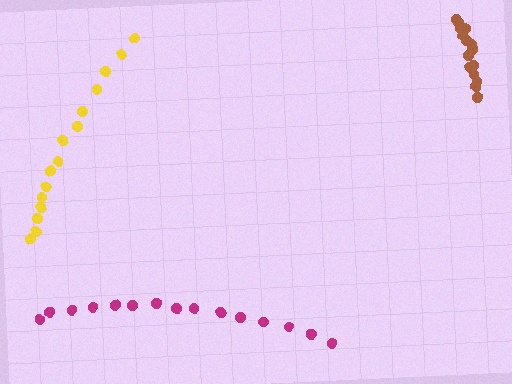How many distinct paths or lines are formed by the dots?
There are 3 distinct paths.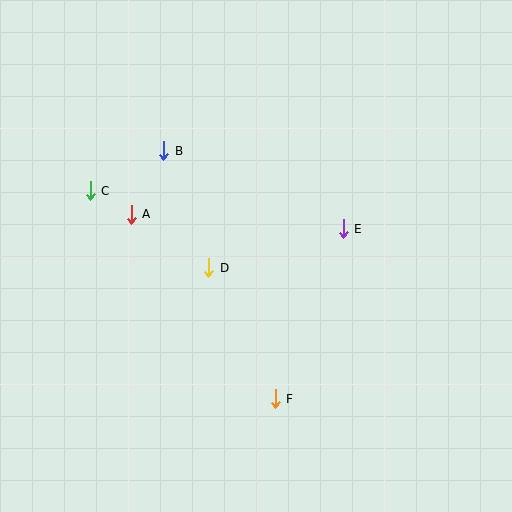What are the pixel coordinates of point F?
Point F is at (275, 399).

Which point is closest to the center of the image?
Point D at (209, 268) is closest to the center.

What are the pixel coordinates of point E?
Point E is at (343, 229).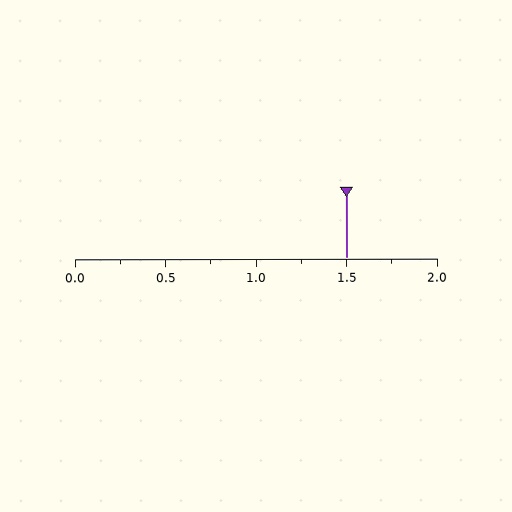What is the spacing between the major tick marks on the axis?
The major ticks are spaced 0.5 apart.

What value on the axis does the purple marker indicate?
The marker indicates approximately 1.5.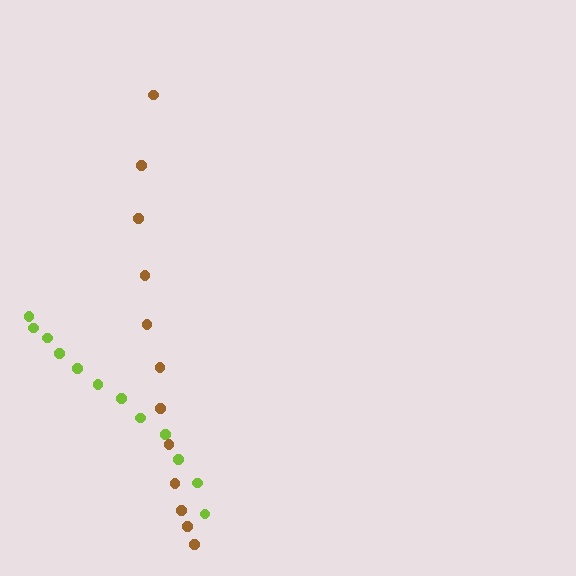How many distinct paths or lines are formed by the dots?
There are 2 distinct paths.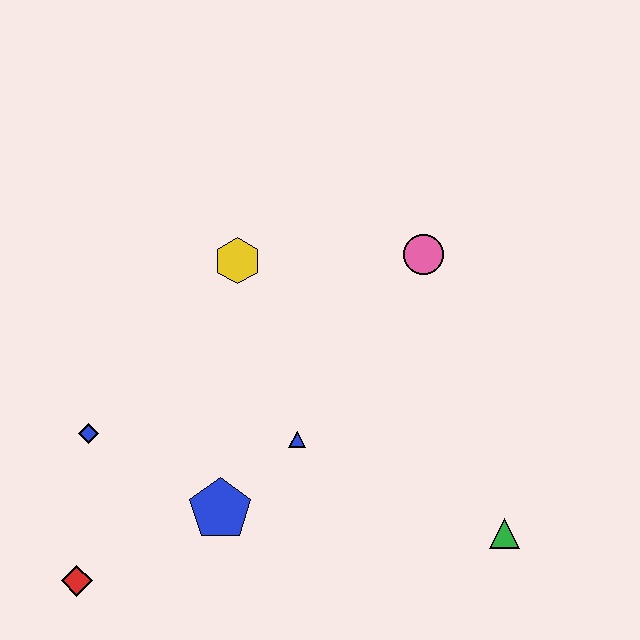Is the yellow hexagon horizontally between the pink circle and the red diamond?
Yes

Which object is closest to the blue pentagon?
The blue triangle is closest to the blue pentagon.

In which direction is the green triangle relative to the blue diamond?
The green triangle is to the right of the blue diamond.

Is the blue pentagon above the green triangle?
Yes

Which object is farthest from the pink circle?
The red diamond is farthest from the pink circle.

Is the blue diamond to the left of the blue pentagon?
Yes